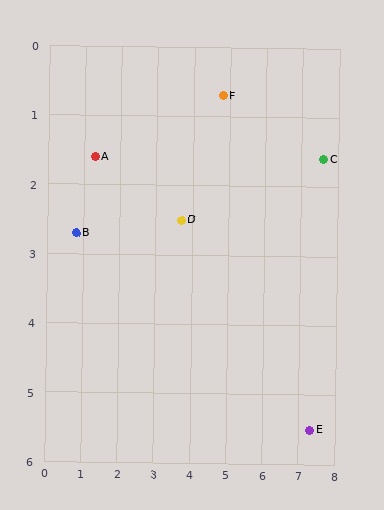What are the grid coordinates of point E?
Point E is at approximately (7.3, 5.5).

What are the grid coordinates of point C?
Point C is at approximately (7.6, 1.6).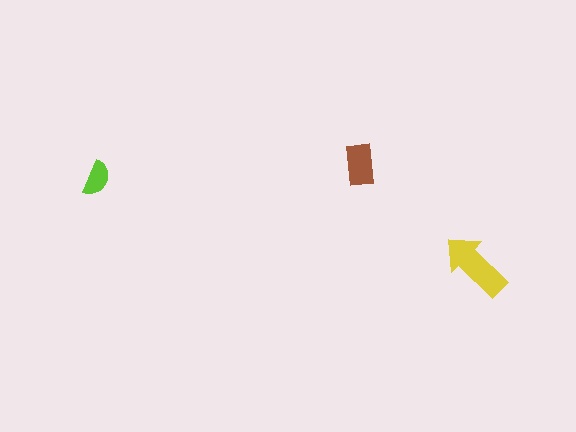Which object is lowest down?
The yellow arrow is bottommost.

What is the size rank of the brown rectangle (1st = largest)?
2nd.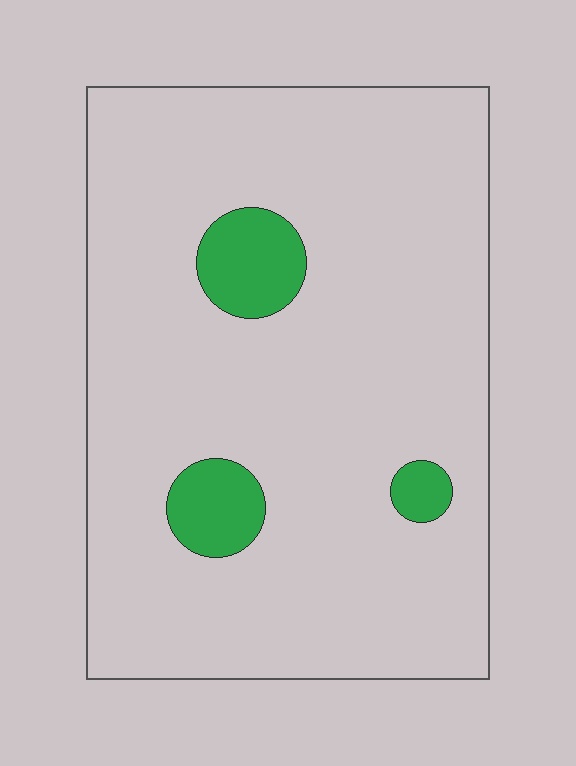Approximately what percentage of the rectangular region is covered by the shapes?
Approximately 10%.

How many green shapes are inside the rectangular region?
3.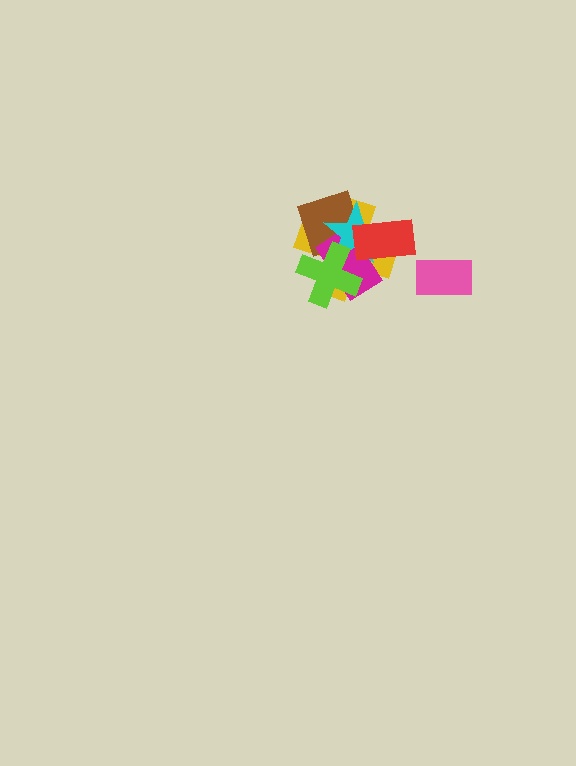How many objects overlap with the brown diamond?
5 objects overlap with the brown diamond.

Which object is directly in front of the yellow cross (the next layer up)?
The brown diamond is directly in front of the yellow cross.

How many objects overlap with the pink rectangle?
0 objects overlap with the pink rectangle.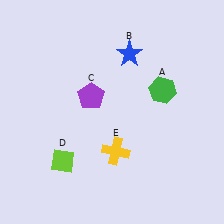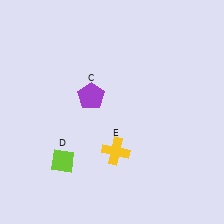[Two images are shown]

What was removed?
The green hexagon (A), the blue star (B) were removed in Image 2.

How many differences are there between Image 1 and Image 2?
There are 2 differences between the two images.